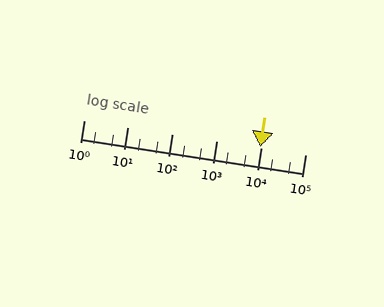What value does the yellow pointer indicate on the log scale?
The pointer indicates approximately 9600.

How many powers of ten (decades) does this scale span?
The scale spans 5 decades, from 1 to 100000.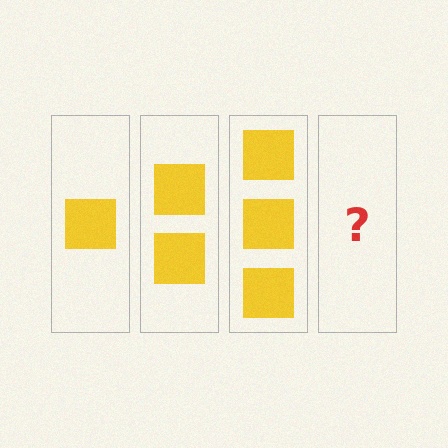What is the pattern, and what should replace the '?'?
The pattern is that each step adds one more square. The '?' should be 4 squares.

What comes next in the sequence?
The next element should be 4 squares.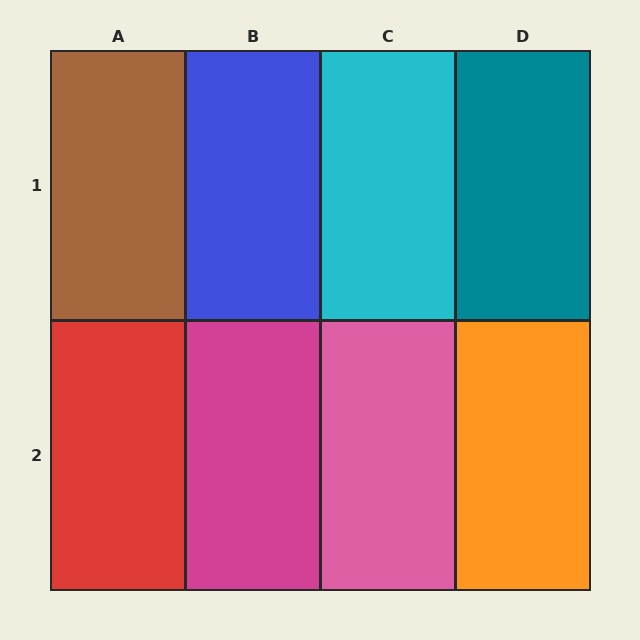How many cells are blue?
1 cell is blue.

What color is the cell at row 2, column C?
Pink.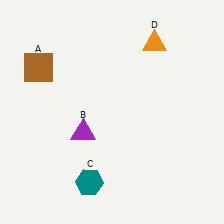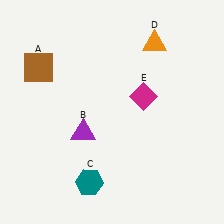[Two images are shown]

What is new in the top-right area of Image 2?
A magenta diamond (E) was added in the top-right area of Image 2.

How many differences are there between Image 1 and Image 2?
There is 1 difference between the two images.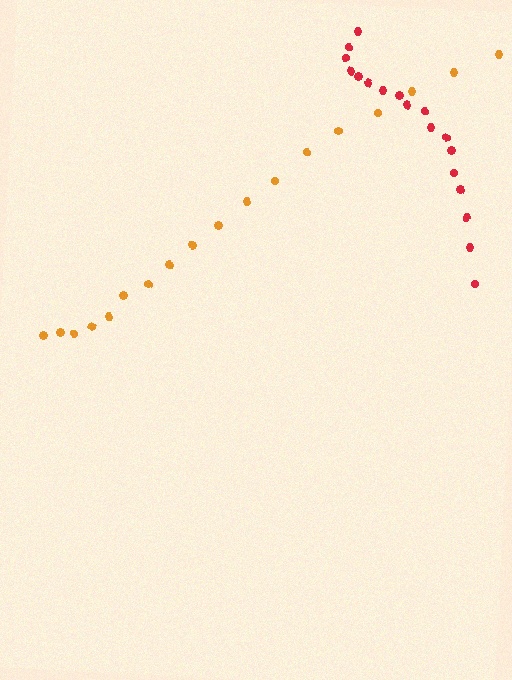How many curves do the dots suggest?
There are 2 distinct paths.